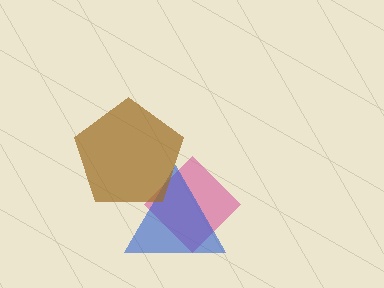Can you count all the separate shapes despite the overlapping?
Yes, there are 3 separate shapes.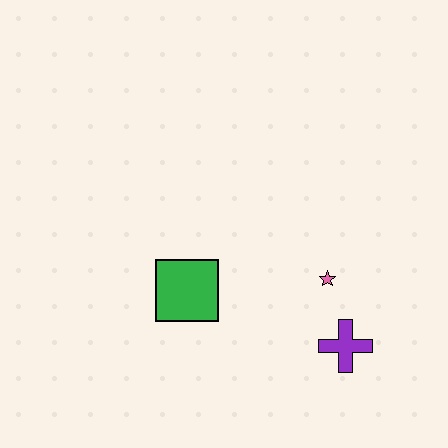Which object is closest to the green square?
The pink star is closest to the green square.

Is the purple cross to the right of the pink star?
Yes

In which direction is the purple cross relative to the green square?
The purple cross is to the right of the green square.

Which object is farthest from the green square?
The purple cross is farthest from the green square.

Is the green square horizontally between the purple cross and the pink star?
No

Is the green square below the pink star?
Yes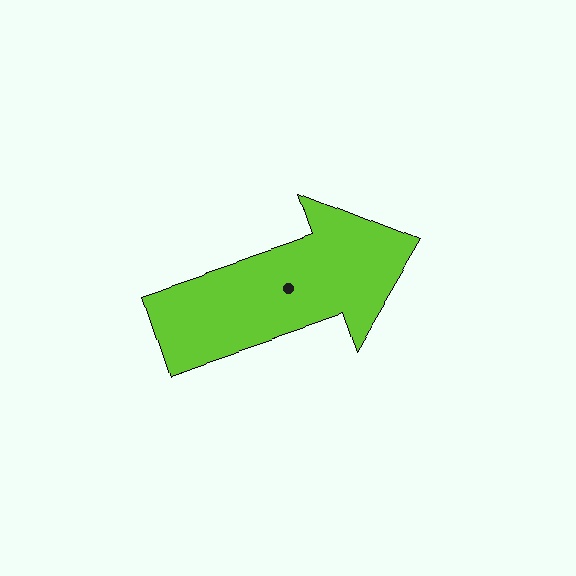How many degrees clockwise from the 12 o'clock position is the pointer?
Approximately 71 degrees.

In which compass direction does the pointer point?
East.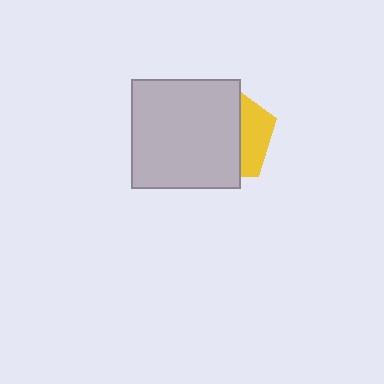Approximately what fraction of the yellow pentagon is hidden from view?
Roughly 69% of the yellow pentagon is hidden behind the light gray square.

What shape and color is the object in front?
The object in front is a light gray square.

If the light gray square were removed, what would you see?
You would see the complete yellow pentagon.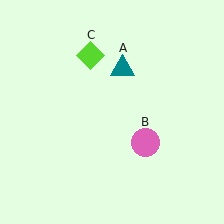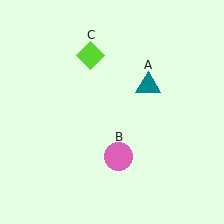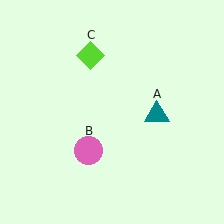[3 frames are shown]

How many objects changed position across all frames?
2 objects changed position: teal triangle (object A), pink circle (object B).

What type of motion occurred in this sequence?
The teal triangle (object A), pink circle (object B) rotated clockwise around the center of the scene.